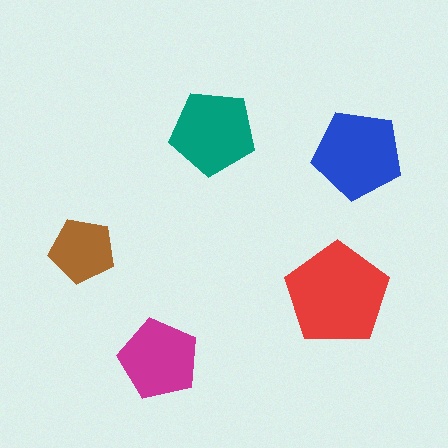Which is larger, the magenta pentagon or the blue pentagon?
The blue one.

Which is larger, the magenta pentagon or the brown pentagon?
The magenta one.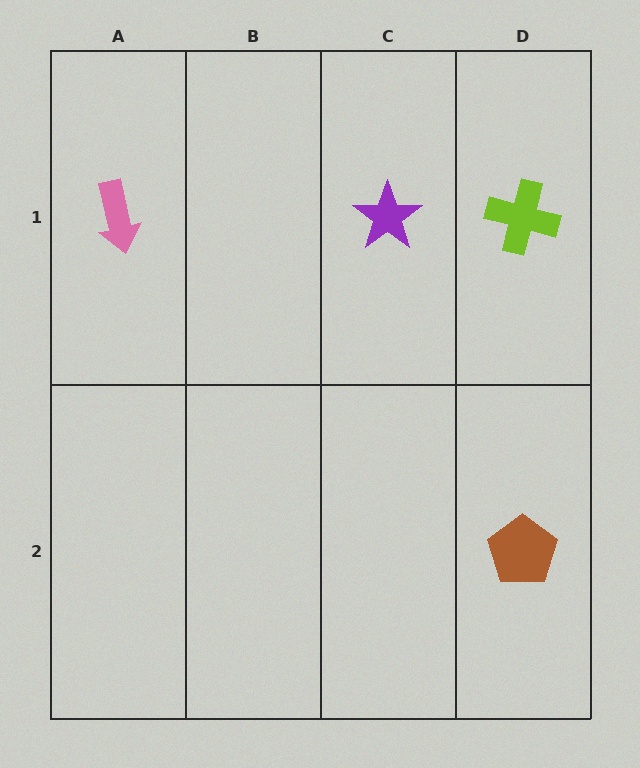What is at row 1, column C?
A purple star.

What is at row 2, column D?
A brown pentagon.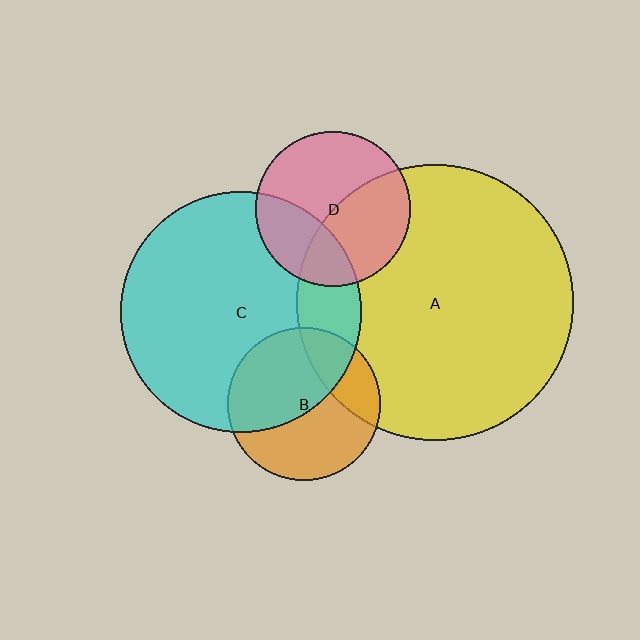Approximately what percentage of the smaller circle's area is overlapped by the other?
Approximately 50%.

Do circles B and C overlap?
Yes.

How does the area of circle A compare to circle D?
Approximately 3.2 times.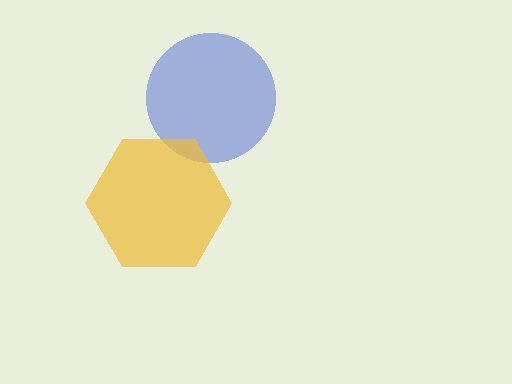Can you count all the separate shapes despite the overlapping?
Yes, there are 2 separate shapes.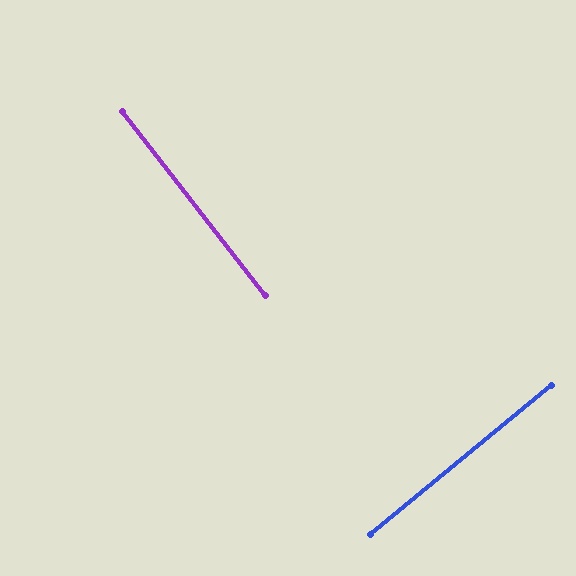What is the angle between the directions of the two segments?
Approximately 88 degrees.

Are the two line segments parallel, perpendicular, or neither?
Perpendicular — they meet at approximately 88°.